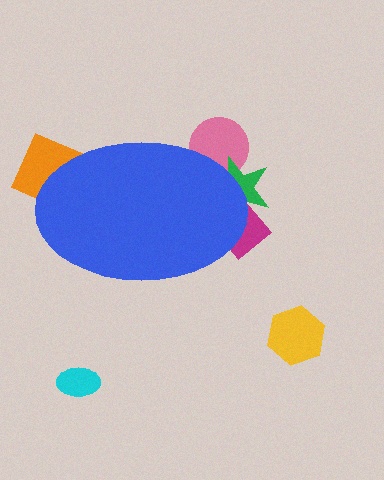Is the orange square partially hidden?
Yes, the orange square is partially hidden behind the blue ellipse.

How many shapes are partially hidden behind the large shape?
4 shapes are partially hidden.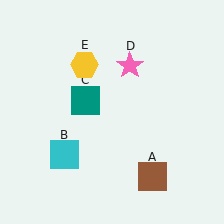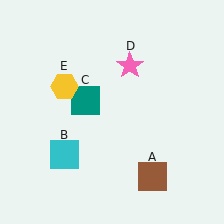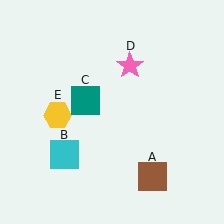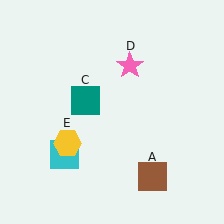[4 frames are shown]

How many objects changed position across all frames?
1 object changed position: yellow hexagon (object E).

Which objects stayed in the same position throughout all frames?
Brown square (object A) and cyan square (object B) and teal square (object C) and pink star (object D) remained stationary.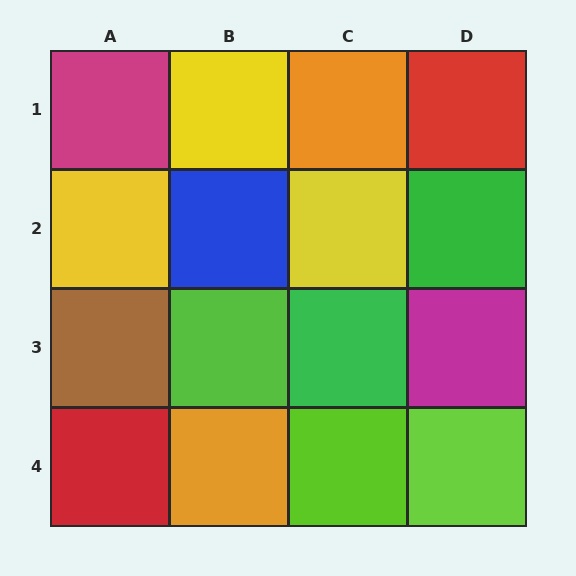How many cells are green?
2 cells are green.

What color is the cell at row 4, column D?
Lime.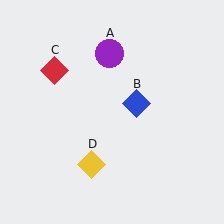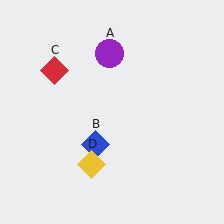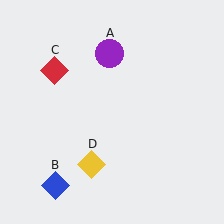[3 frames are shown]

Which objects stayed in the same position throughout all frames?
Purple circle (object A) and red diamond (object C) and yellow diamond (object D) remained stationary.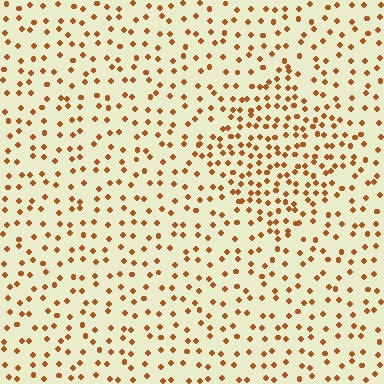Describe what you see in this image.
The image contains small brown elements arranged at two different densities. A diamond-shaped region is visible where the elements are more densely packed than the surrounding area.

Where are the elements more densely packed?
The elements are more densely packed inside the diamond boundary.